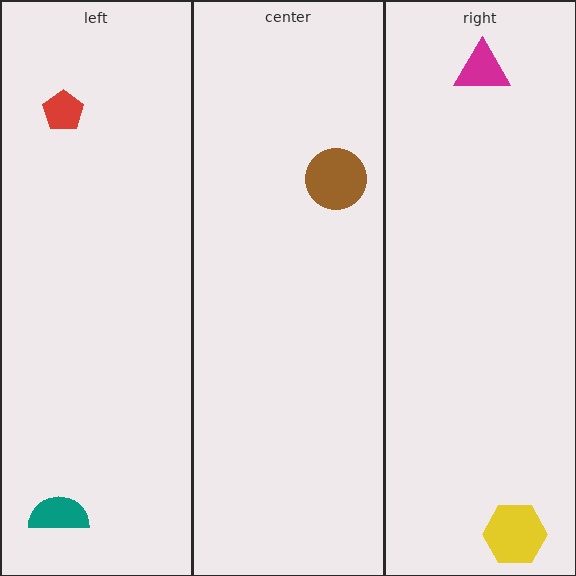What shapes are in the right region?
The magenta triangle, the yellow hexagon.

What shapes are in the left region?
The red pentagon, the teal semicircle.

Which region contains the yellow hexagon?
The right region.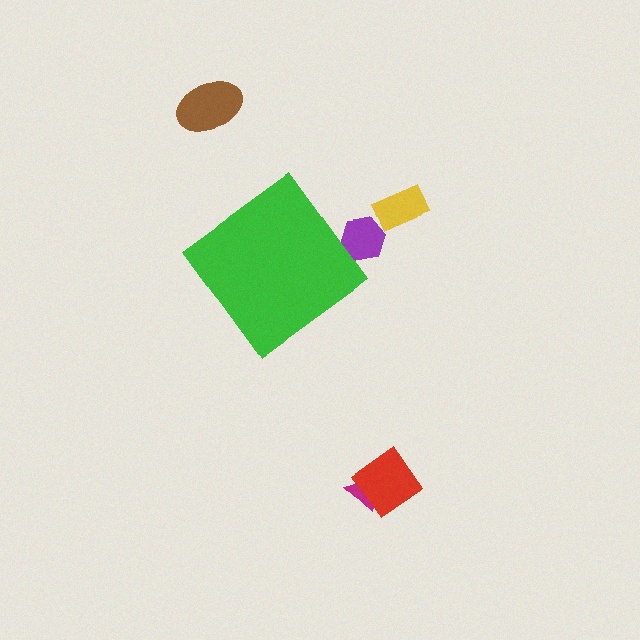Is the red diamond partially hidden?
No, the red diamond is fully visible.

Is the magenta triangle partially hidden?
No, the magenta triangle is fully visible.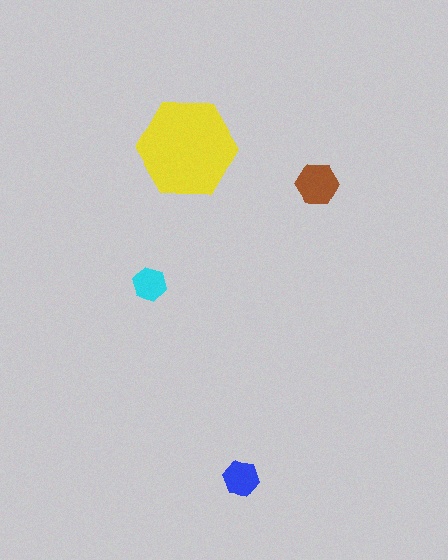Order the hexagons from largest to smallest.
the yellow one, the brown one, the blue one, the cyan one.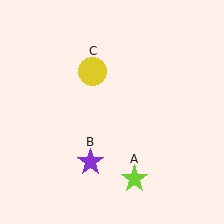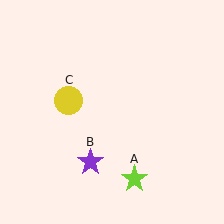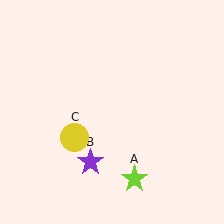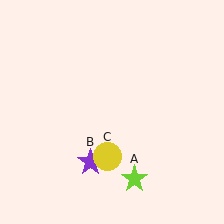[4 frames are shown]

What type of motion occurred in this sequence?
The yellow circle (object C) rotated counterclockwise around the center of the scene.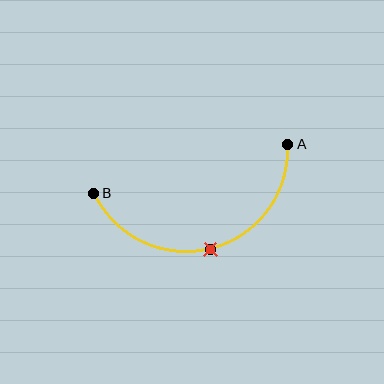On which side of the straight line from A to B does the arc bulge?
The arc bulges below the straight line connecting A and B.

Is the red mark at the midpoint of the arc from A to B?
Yes. The red mark lies on the arc at equal arc-length from both A and B — it is the arc midpoint.